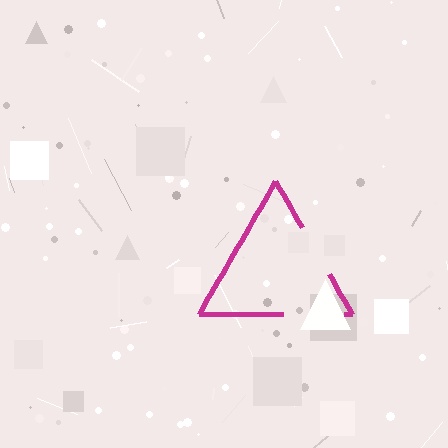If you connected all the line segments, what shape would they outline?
They would outline a triangle.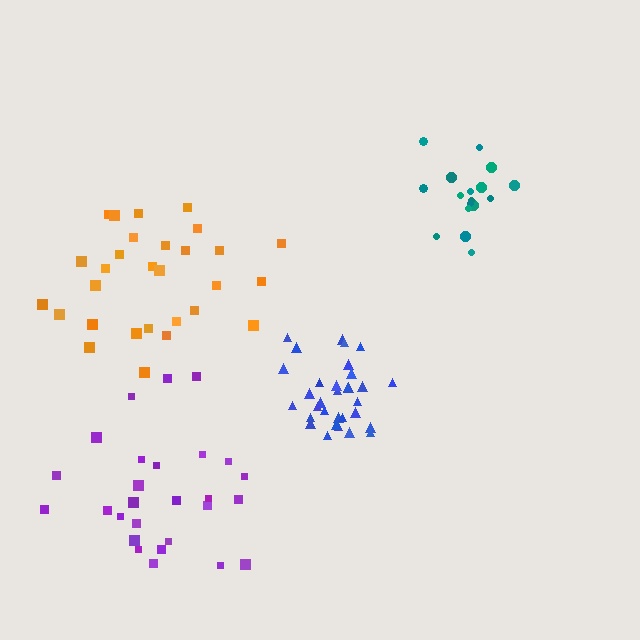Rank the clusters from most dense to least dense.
blue, teal, purple, orange.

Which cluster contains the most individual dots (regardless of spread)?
Blue (32).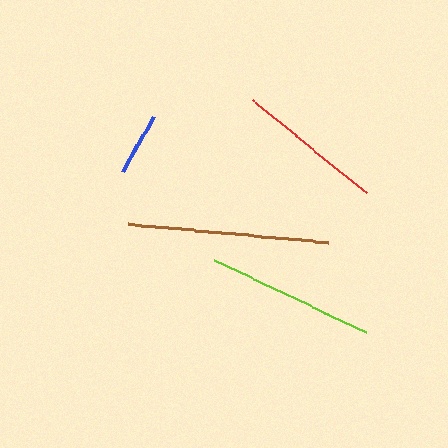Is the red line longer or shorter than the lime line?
The lime line is longer than the red line.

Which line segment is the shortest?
The blue line is the shortest at approximately 63 pixels.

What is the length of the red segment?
The red segment is approximately 147 pixels long.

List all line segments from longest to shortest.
From longest to shortest: brown, lime, red, blue.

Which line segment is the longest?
The brown line is the longest at approximately 200 pixels.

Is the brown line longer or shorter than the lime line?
The brown line is longer than the lime line.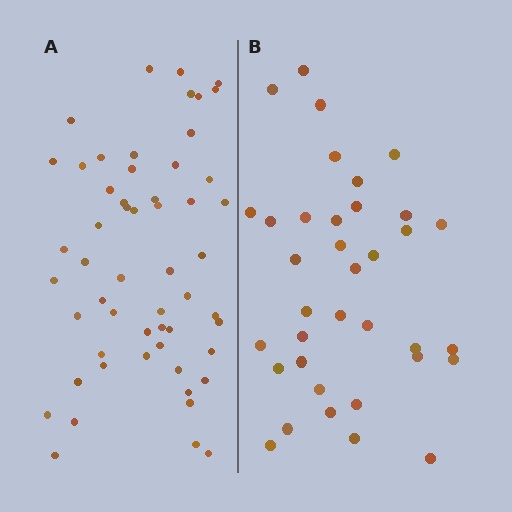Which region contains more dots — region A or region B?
Region A (the left region) has more dots.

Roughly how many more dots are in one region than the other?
Region A has approximately 20 more dots than region B.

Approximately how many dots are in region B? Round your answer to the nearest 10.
About 40 dots. (The exact count is 36, which rounds to 40.)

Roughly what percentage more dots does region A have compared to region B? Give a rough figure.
About 55% more.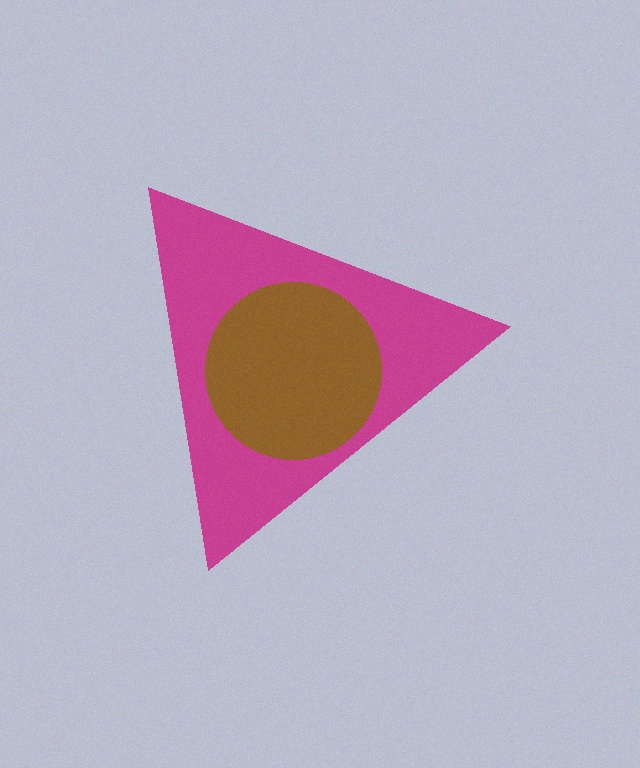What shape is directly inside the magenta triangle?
The brown circle.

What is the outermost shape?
The magenta triangle.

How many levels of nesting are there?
2.